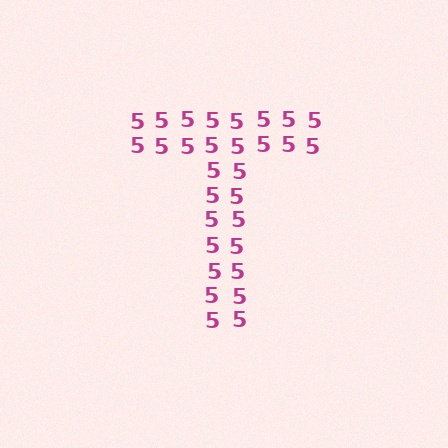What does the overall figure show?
The overall figure shows the letter T.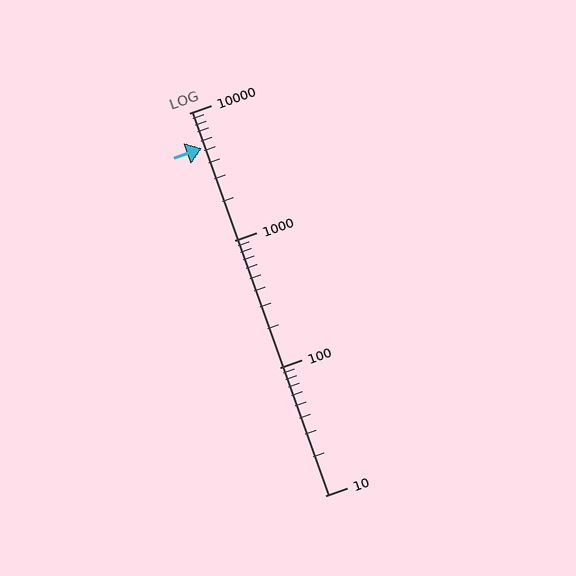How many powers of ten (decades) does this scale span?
The scale spans 3 decades, from 10 to 10000.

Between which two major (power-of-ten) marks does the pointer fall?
The pointer is between 1000 and 10000.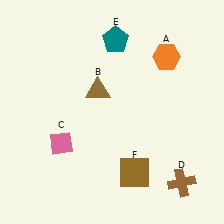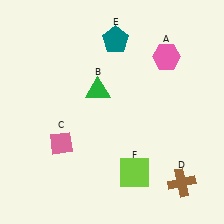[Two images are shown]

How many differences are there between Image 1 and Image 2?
There are 3 differences between the two images.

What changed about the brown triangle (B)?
In Image 1, B is brown. In Image 2, it changed to green.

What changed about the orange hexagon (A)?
In Image 1, A is orange. In Image 2, it changed to pink.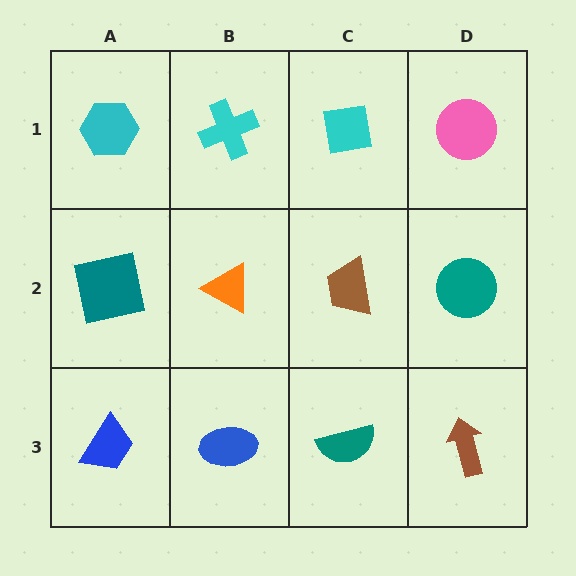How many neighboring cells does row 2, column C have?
4.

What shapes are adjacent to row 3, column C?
A brown trapezoid (row 2, column C), a blue ellipse (row 3, column B), a brown arrow (row 3, column D).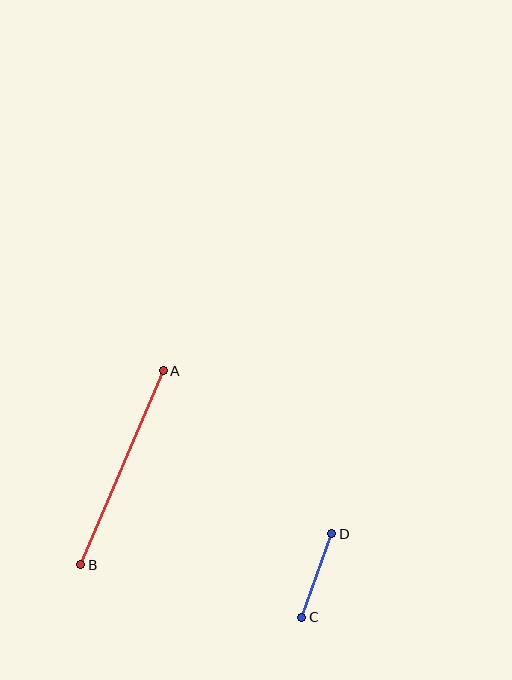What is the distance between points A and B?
The distance is approximately 211 pixels.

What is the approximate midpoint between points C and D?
The midpoint is at approximately (317, 576) pixels.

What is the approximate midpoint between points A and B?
The midpoint is at approximately (122, 468) pixels.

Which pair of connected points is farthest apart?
Points A and B are farthest apart.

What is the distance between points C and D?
The distance is approximately 89 pixels.